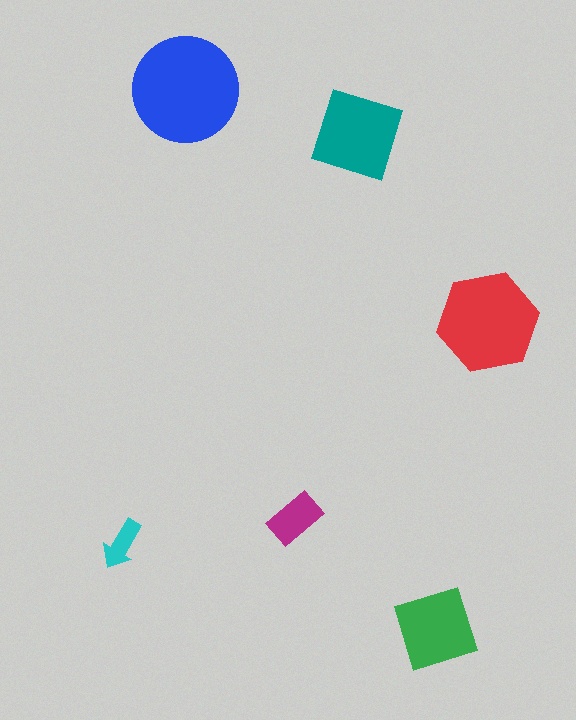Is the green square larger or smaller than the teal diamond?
Smaller.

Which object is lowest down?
The green square is bottommost.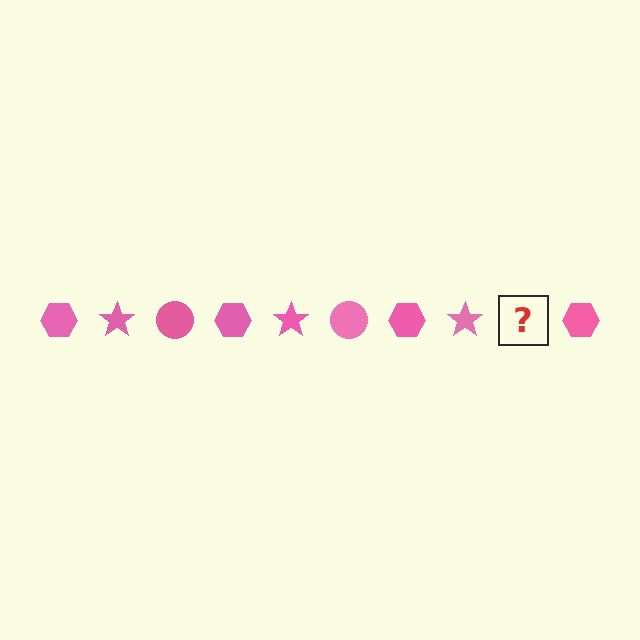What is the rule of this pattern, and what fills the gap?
The rule is that the pattern cycles through hexagon, star, circle shapes in pink. The gap should be filled with a pink circle.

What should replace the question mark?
The question mark should be replaced with a pink circle.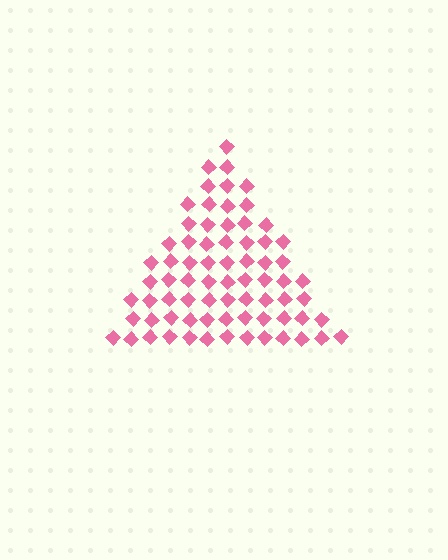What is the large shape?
The large shape is a triangle.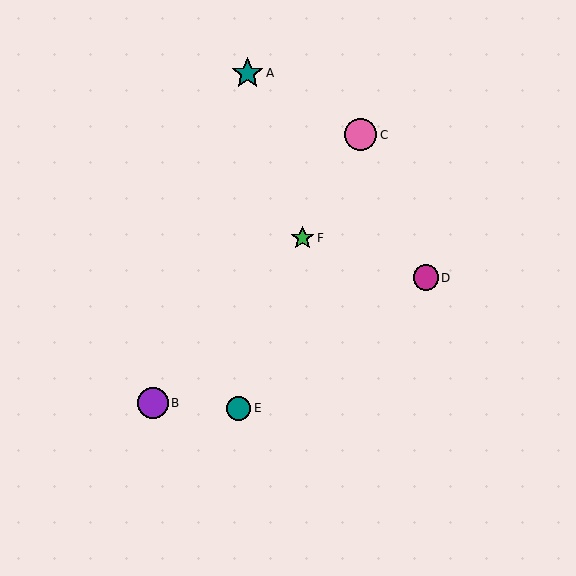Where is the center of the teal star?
The center of the teal star is at (247, 73).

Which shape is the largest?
The pink circle (labeled C) is the largest.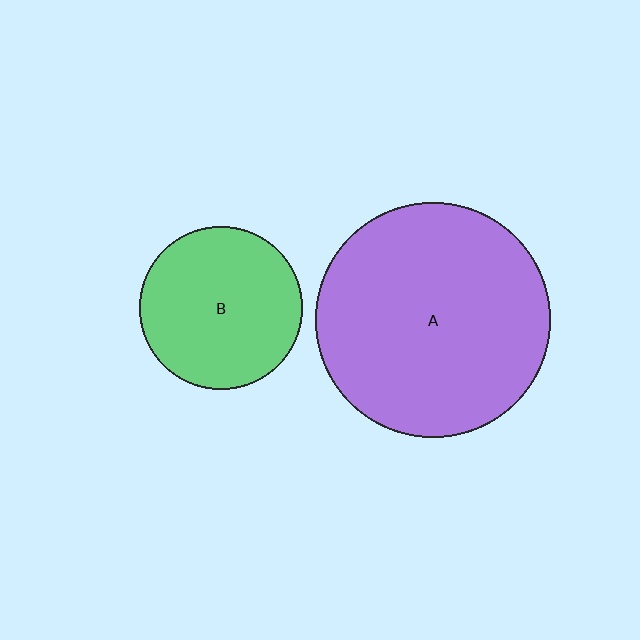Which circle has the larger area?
Circle A (purple).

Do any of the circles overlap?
No, none of the circles overlap.